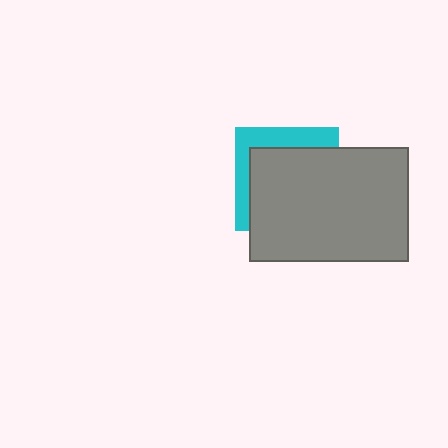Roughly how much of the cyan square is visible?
A small part of it is visible (roughly 30%).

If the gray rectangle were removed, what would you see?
You would see the complete cyan square.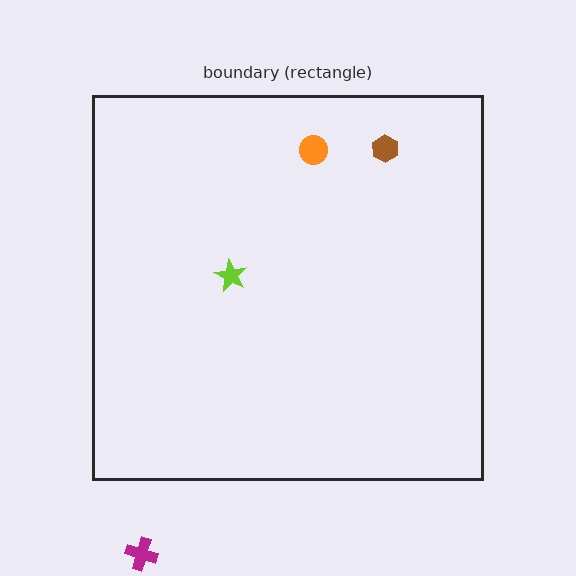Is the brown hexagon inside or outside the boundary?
Inside.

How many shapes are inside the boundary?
3 inside, 1 outside.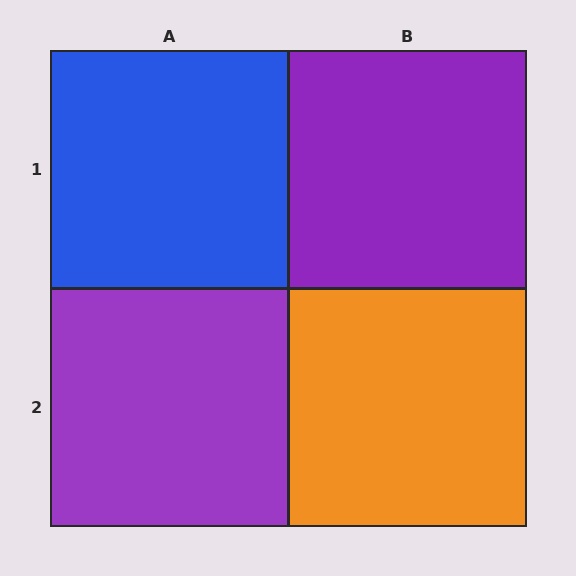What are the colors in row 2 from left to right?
Purple, orange.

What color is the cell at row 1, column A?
Blue.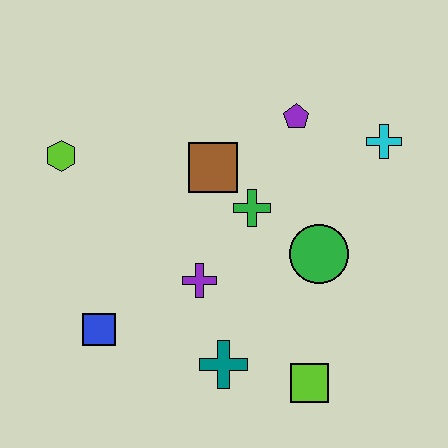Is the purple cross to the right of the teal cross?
No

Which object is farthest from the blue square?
The cyan cross is farthest from the blue square.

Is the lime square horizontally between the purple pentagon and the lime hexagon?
No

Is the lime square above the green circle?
No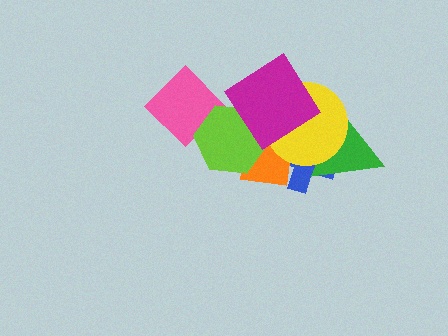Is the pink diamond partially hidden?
Yes, it is partially covered by another shape.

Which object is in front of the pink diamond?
The lime hexagon is in front of the pink diamond.